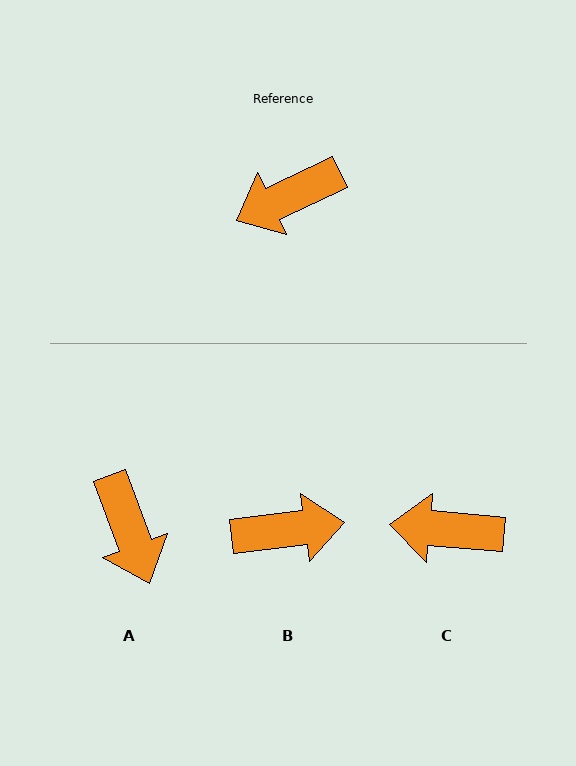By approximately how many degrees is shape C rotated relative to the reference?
Approximately 30 degrees clockwise.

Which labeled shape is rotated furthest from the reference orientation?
B, about 162 degrees away.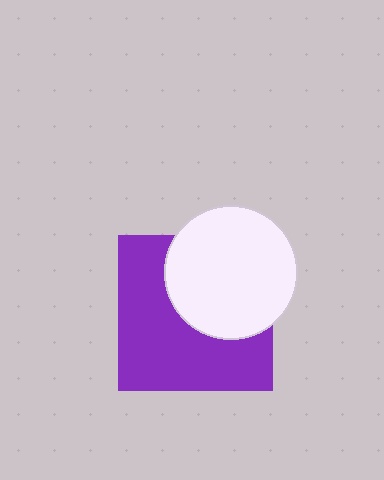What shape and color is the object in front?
The object in front is a white circle.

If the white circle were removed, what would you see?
You would see the complete purple square.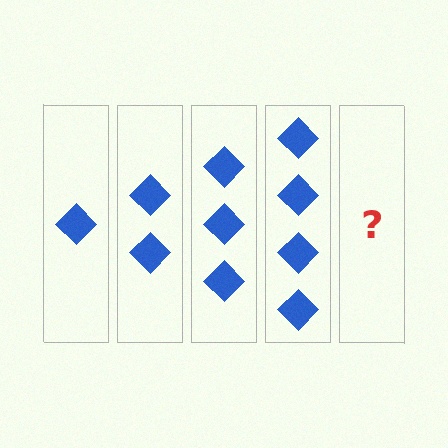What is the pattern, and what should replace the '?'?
The pattern is that each step adds one more diamond. The '?' should be 5 diamonds.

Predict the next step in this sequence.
The next step is 5 diamonds.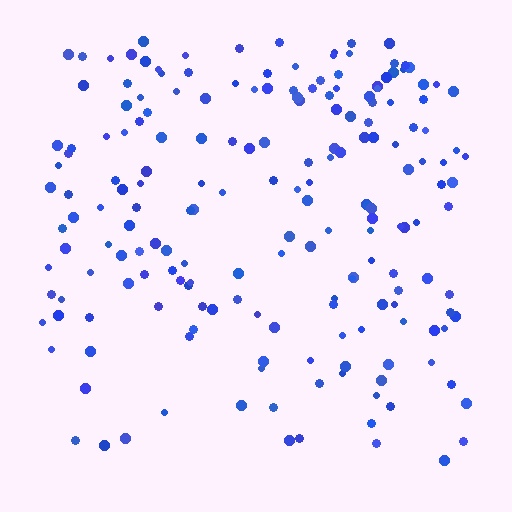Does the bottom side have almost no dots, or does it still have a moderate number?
Still a moderate number, just noticeably fewer than the top.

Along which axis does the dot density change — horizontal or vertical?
Vertical.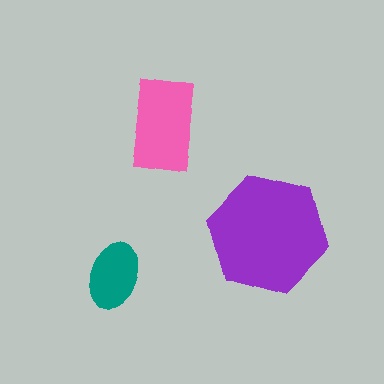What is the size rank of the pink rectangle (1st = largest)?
2nd.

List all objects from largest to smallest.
The purple hexagon, the pink rectangle, the teal ellipse.